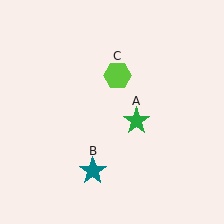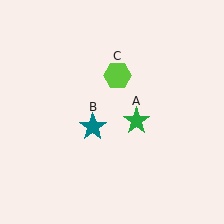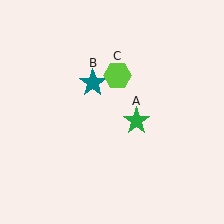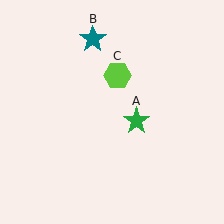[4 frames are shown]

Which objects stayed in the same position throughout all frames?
Green star (object A) and lime hexagon (object C) remained stationary.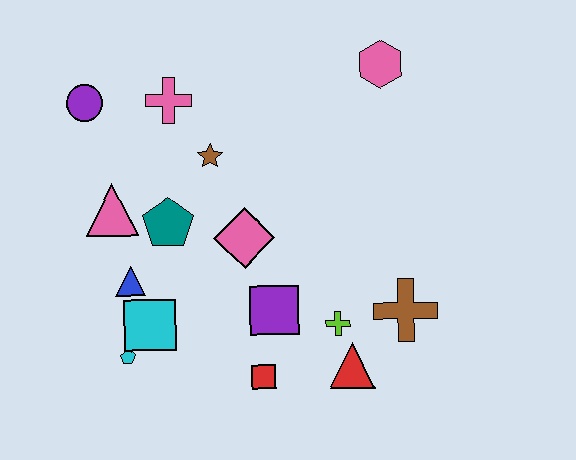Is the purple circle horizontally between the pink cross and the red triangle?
No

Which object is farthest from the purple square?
The purple circle is farthest from the purple square.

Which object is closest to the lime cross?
The red triangle is closest to the lime cross.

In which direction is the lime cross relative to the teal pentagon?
The lime cross is to the right of the teal pentagon.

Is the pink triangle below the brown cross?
No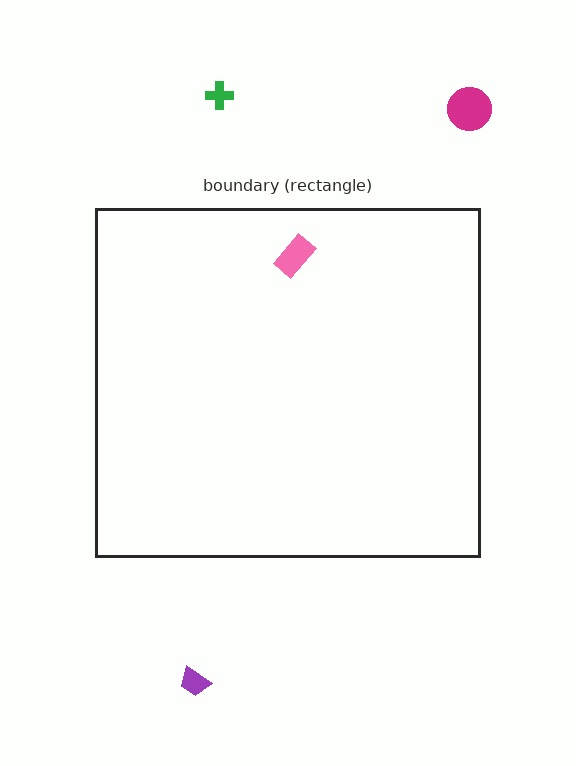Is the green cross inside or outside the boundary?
Outside.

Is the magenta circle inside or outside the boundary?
Outside.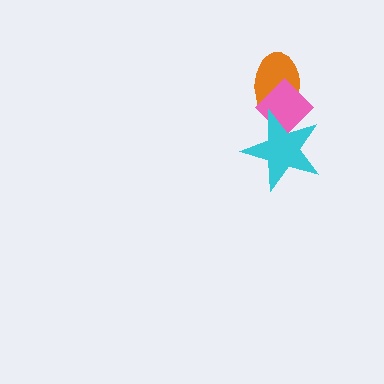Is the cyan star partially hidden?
No, no other shape covers it.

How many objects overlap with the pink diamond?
2 objects overlap with the pink diamond.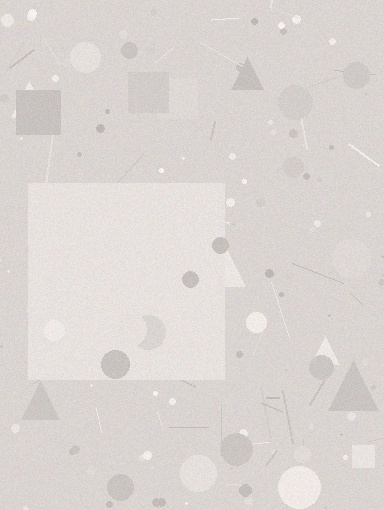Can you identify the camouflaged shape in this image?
The camouflaged shape is a square.